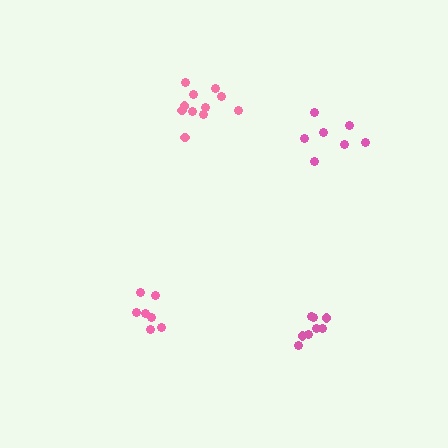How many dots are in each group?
Group 1: 7 dots, Group 2: 8 dots, Group 3: 7 dots, Group 4: 11 dots (33 total).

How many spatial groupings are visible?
There are 4 spatial groupings.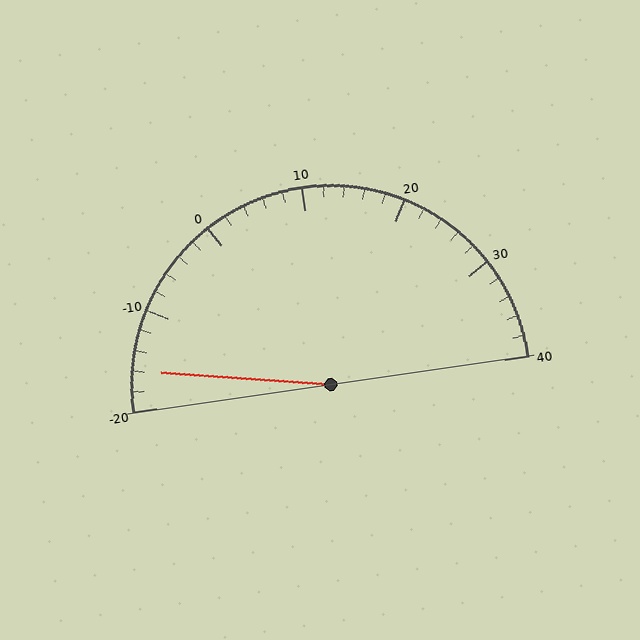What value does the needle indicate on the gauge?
The needle indicates approximately -16.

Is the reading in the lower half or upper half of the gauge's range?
The reading is in the lower half of the range (-20 to 40).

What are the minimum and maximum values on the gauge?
The gauge ranges from -20 to 40.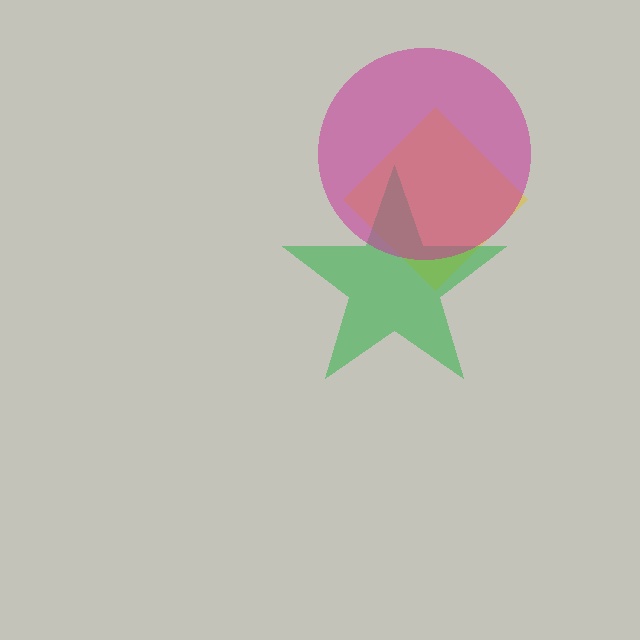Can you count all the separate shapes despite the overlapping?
Yes, there are 3 separate shapes.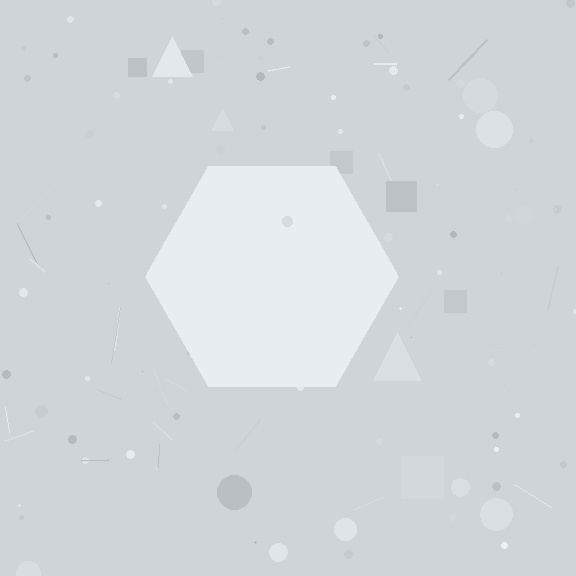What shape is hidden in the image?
A hexagon is hidden in the image.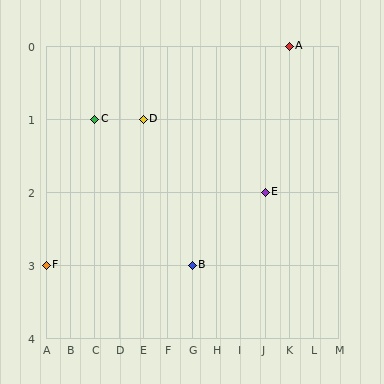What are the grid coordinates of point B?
Point B is at grid coordinates (G, 3).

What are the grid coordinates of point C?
Point C is at grid coordinates (C, 1).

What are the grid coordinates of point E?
Point E is at grid coordinates (J, 2).